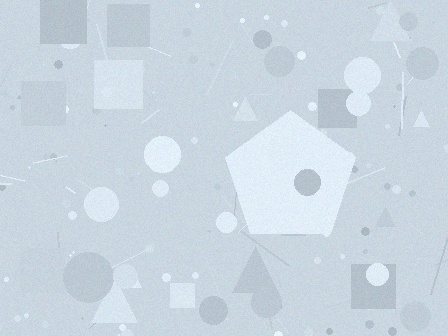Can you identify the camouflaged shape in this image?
The camouflaged shape is a pentagon.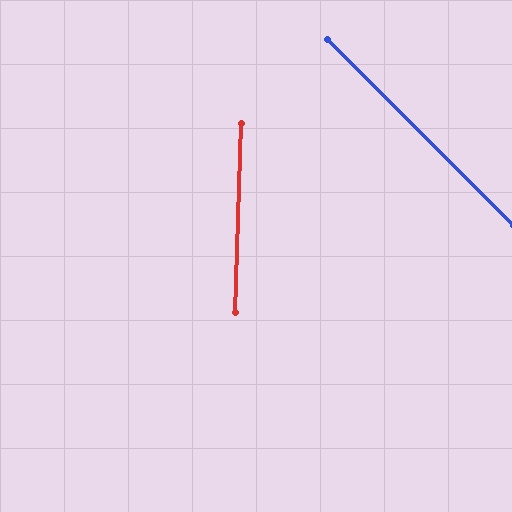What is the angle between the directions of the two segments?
Approximately 47 degrees.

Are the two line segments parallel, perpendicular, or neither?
Neither parallel nor perpendicular — they differ by about 47°.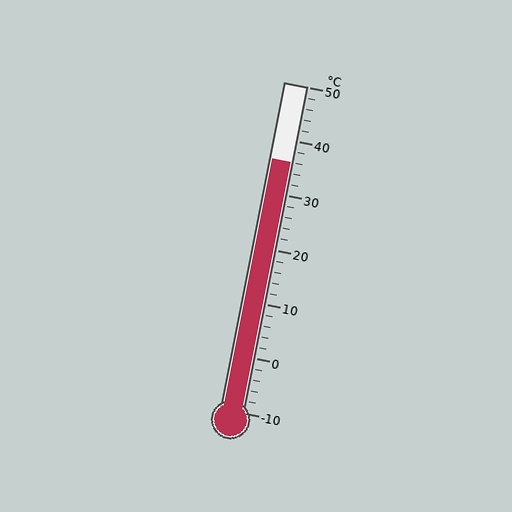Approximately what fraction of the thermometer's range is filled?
The thermometer is filled to approximately 75% of its range.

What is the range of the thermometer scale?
The thermometer scale ranges from -10°C to 50°C.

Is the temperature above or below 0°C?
The temperature is above 0°C.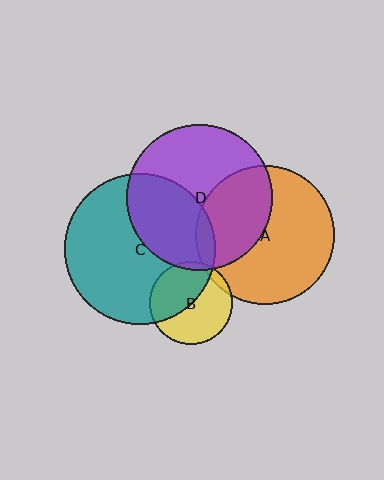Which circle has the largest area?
Circle C (teal).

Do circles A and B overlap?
Yes.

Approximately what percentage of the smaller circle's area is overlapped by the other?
Approximately 5%.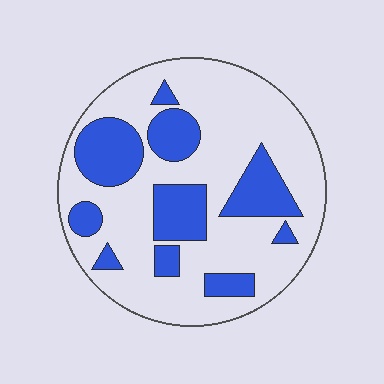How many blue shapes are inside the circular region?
10.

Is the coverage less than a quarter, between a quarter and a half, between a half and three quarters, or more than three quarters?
Between a quarter and a half.